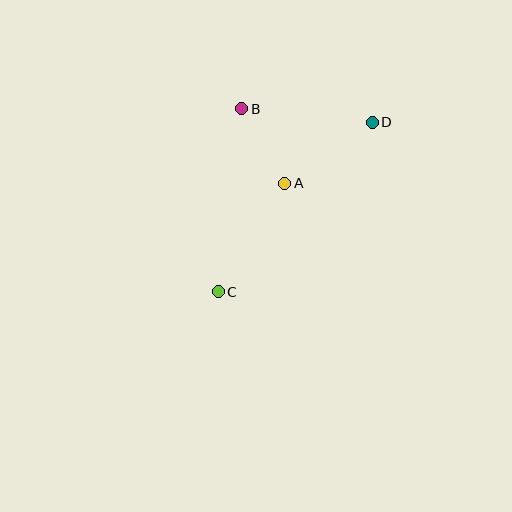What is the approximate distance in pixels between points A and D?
The distance between A and D is approximately 107 pixels.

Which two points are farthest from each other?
Points C and D are farthest from each other.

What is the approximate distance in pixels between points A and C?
The distance between A and C is approximately 127 pixels.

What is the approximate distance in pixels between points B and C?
The distance between B and C is approximately 184 pixels.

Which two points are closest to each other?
Points A and B are closest to each other.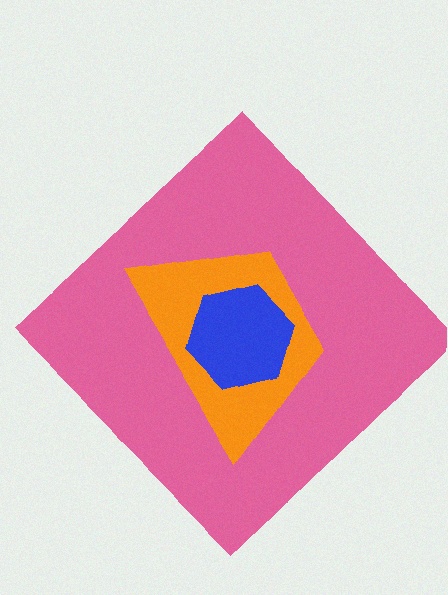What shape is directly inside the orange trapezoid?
The blue hexagon.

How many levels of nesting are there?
3.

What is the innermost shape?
The blue hexagon.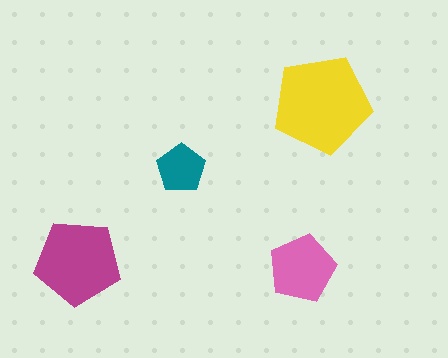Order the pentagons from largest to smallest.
the yellow one, the magenta one, the pink one, the teal one.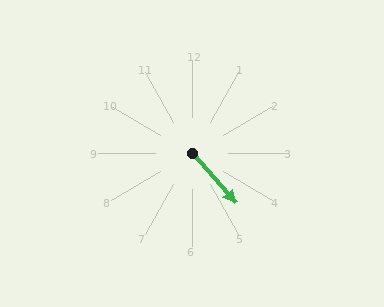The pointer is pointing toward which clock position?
Roughly 5 o'clock.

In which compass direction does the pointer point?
Southeast.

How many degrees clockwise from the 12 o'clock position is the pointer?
Approximately 138 degrees.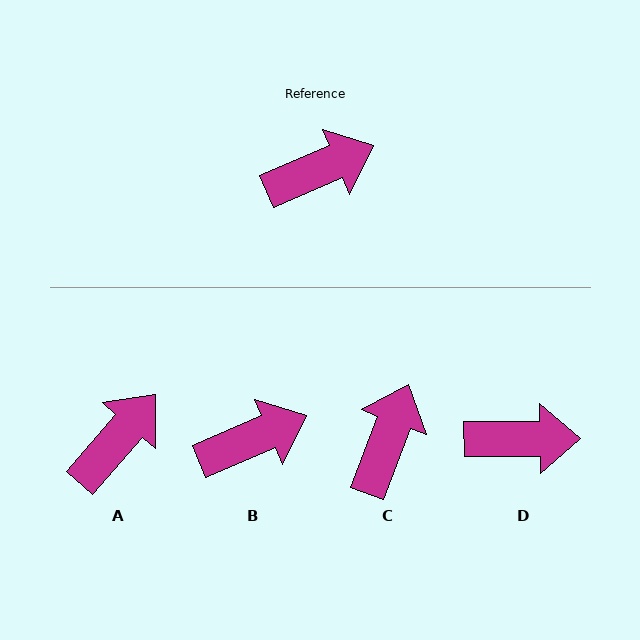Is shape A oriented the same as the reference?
No, it is off by about 26 degrees.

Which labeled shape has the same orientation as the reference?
B.